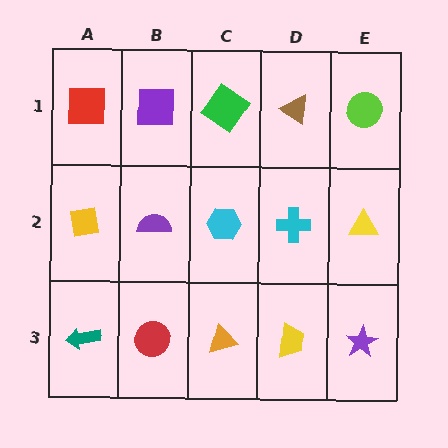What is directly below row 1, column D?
A cyan cross.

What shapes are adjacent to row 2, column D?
A brown triangle (row 1, column D), a yellow trapezoid (row 3, column D), a cyan hexagon (row 2, column C), a yellow triangle (row 2, column E).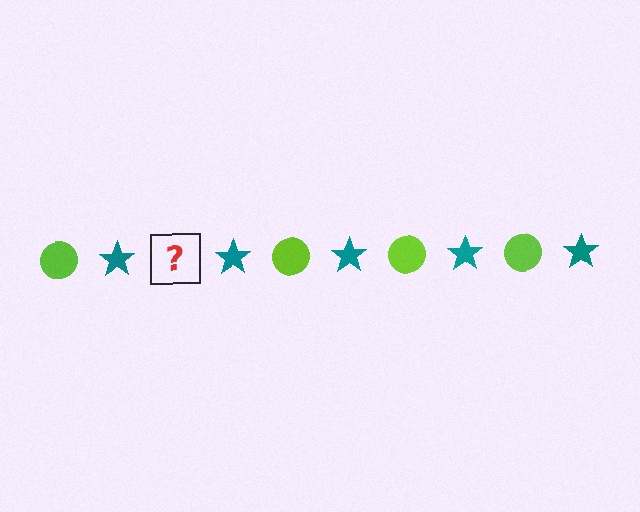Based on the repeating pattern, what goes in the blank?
The blank should be a lime circle.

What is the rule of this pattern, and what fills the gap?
The rule is that the pattern alternates between lime circle and teal star. The gap should be filled with a lime circle.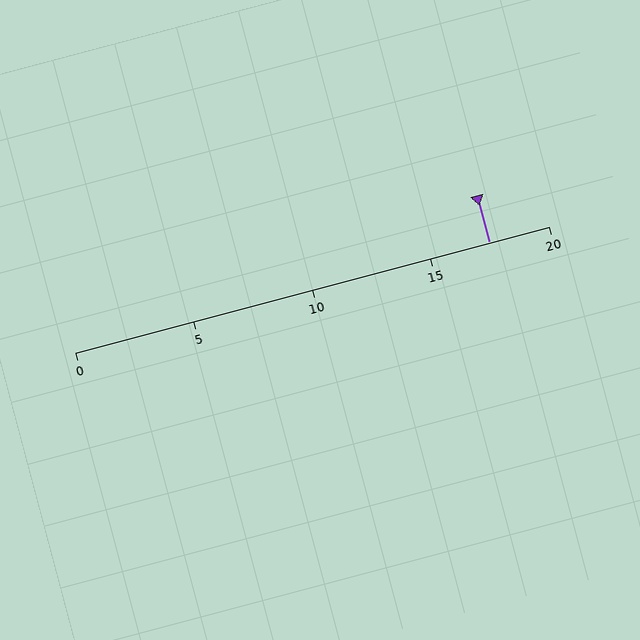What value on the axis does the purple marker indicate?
The marker indicates approximately 17.5.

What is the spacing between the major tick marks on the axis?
The major ticks are spaced 5 apart.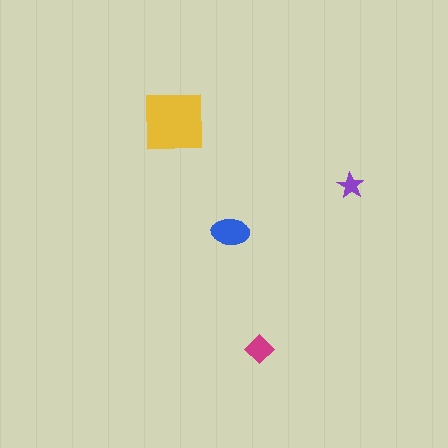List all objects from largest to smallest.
The yellow square, the blue ellipse, the magenta diamond, the purple star.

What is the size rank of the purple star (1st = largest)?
4th.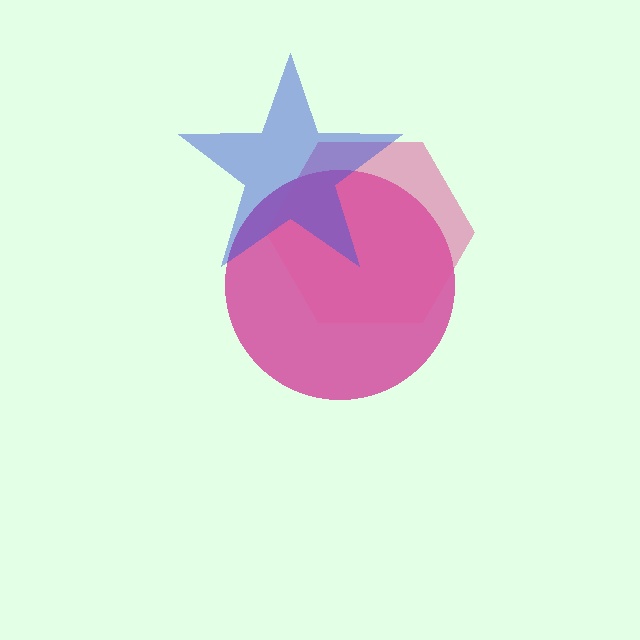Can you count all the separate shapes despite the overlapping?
Yes, there are 3 separate shapes.